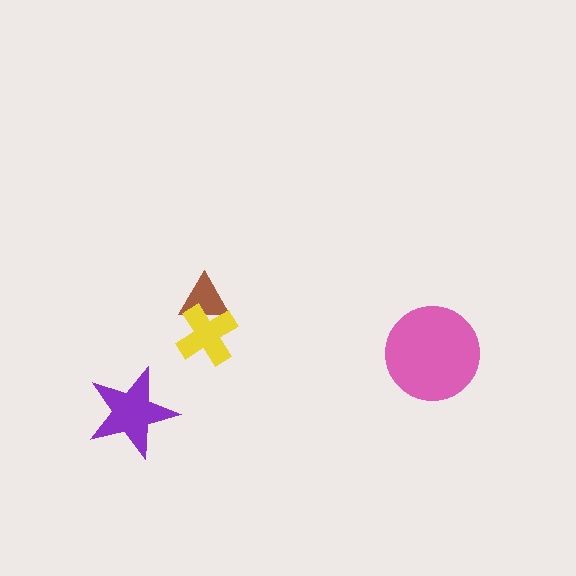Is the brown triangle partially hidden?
Yes, it is partially covered by another shape.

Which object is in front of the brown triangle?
The yellow cross is in front of the brown triangle.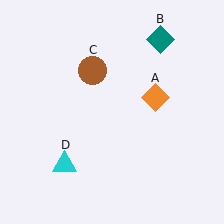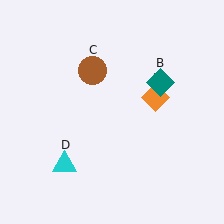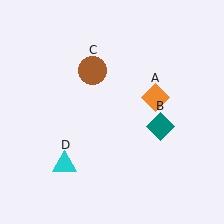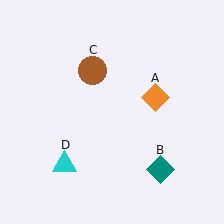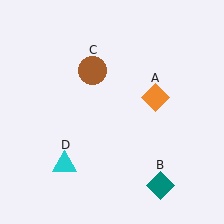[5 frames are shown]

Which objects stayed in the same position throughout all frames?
Orange diamond (object A) and brown circle (object C) and cyan triangle (object D) remained stationary.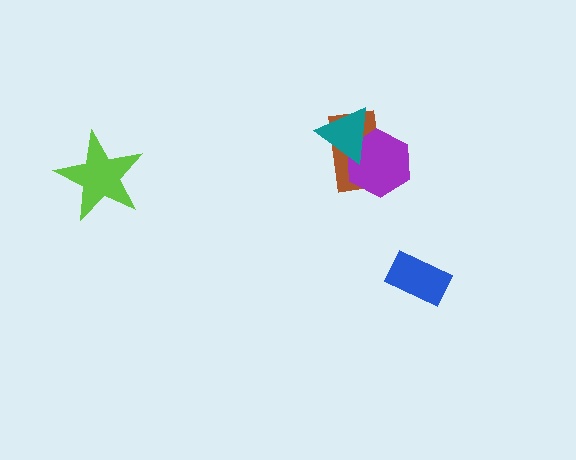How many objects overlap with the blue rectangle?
0 objects overlap with the blue rectangle.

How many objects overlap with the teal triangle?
2 objects overlap with the teal triangle.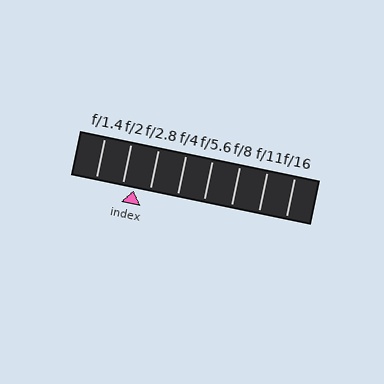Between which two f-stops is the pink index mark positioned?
The index mark is between f/2 and f/2.8.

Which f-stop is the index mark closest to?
The index mark is closest to f/2.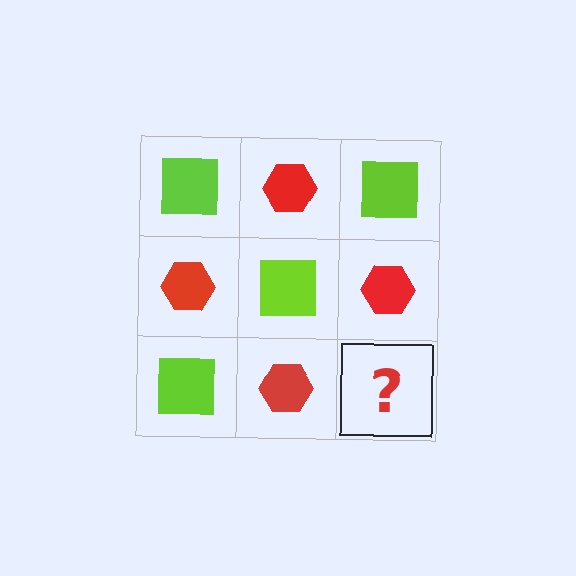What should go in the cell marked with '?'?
The missing cell should contain a lime square.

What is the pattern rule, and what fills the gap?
The rule is that it alternates lime square and red hexagon in a checkerboard pattern. The gap should be filled with a lime square.